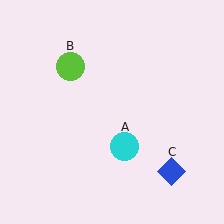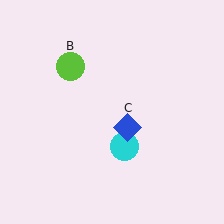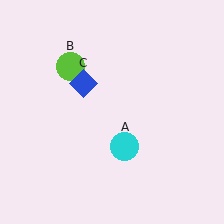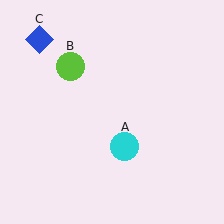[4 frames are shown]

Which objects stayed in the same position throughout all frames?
Cyan circle (object A) and lime circle (object B) remained stationary.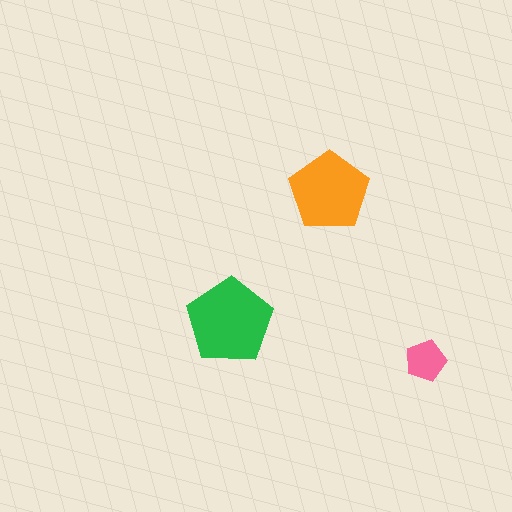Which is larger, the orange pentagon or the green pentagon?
The green one.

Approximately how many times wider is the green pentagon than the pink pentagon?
About 2 times wider.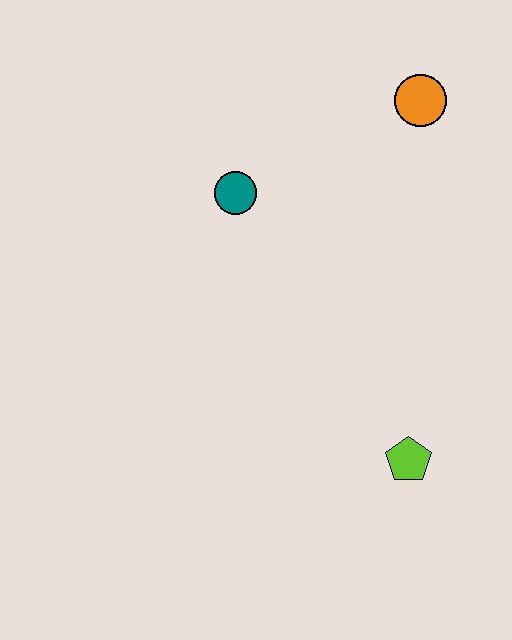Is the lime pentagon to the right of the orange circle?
No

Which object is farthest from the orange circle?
The lime pentagon is farthest from the orange circle.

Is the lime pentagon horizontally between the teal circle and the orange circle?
Yes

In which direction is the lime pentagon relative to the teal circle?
The lime pentagon is below the teal circle.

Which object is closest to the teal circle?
The orange circle is closest to the teal circle.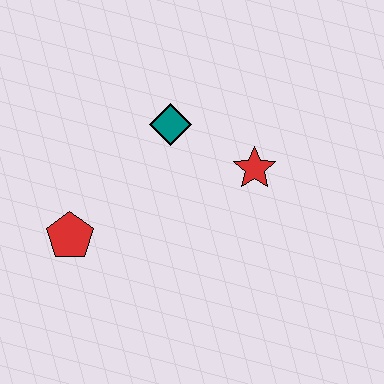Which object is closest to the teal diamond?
The red star is closest to the teal diamond.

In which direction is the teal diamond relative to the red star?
The teal diamond is to the left of the red star.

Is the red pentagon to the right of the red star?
No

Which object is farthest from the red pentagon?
The red star is farthest from the red pentagon.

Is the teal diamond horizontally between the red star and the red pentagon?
Yes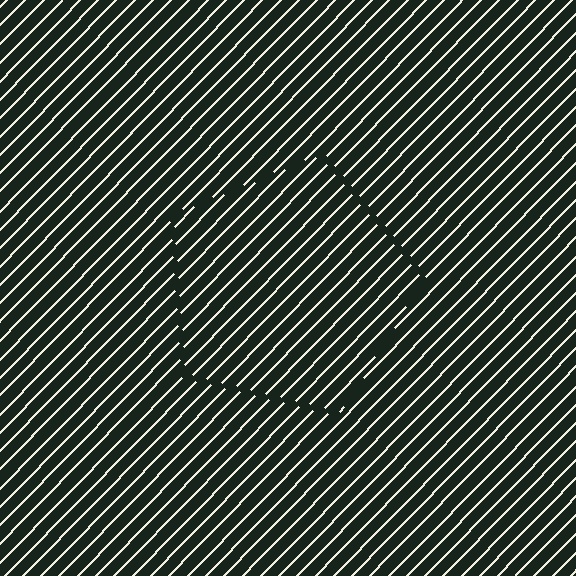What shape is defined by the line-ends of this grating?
An illusory pentagon. The interior of the shape contains the same grating, shifted by half a period — the contour is defined by the phase discontinuity where line-ends from the inner and outer gratings abut.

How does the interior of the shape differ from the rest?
The interior of the shape contains the same grating, shifted by half a period — the contour is defined by the phase discontinuity where line-ends from the inner and outer gratings abut.